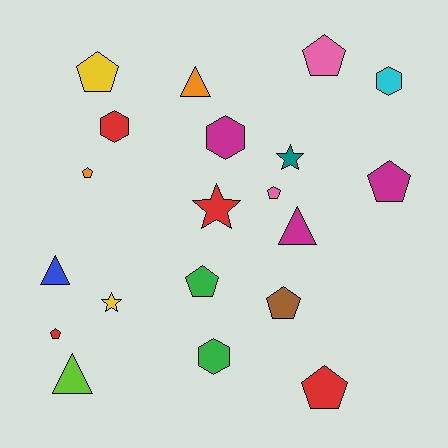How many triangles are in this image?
There are 4 triangles.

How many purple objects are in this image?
There are no purple objects.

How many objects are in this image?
There are 20 objects.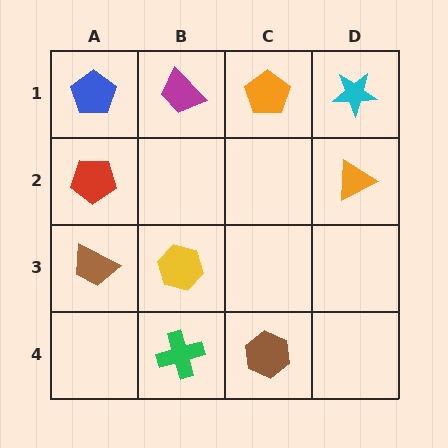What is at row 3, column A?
A brown trapezoid.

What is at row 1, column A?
A blue pentagon.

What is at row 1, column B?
A magenta trapezoid.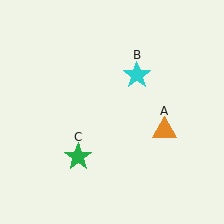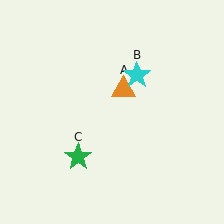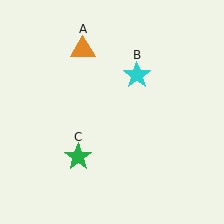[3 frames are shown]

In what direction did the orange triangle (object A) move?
The orange triangle (object A) moved up and to the left.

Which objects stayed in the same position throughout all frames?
Cyan star (object B) and green star (object C) remained stationary.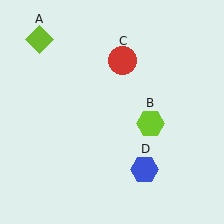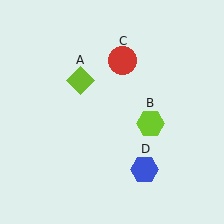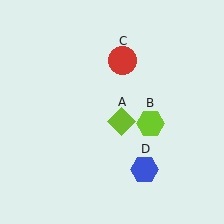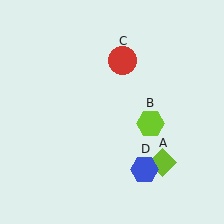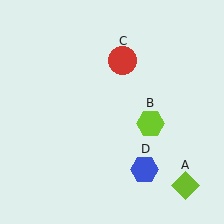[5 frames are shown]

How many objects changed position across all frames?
1 object changed position: lime diamond (object A).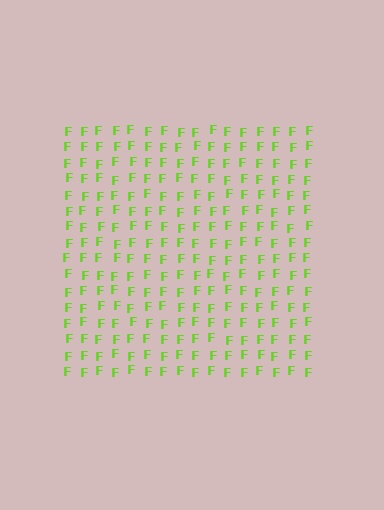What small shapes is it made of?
It is made of small letter F's.